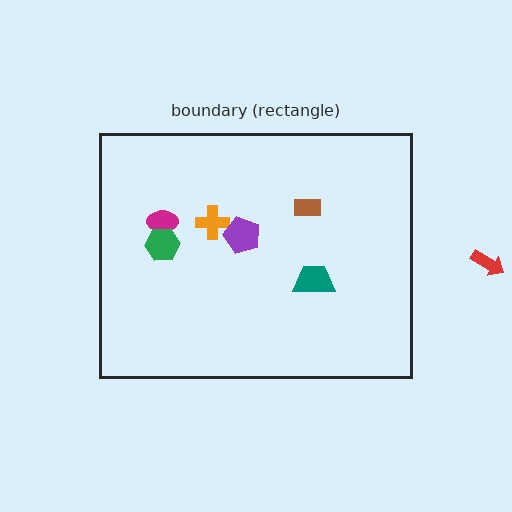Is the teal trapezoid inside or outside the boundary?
Inside.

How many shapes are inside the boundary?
6 inside, 1 outside.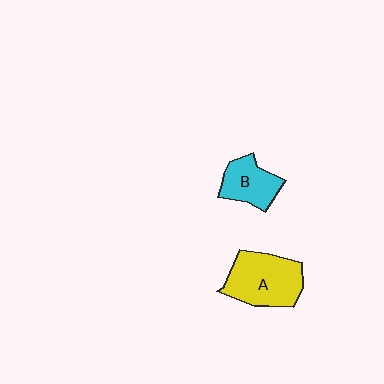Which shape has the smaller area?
Shape B (cyan).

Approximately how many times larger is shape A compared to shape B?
Approximately 1.6 times.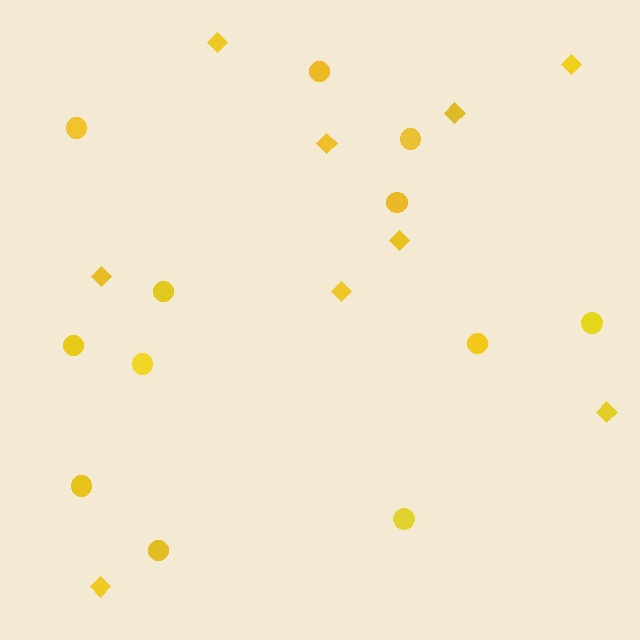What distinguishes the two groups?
There are 2 groups: one group of circles (12) and one group of diamonds (9).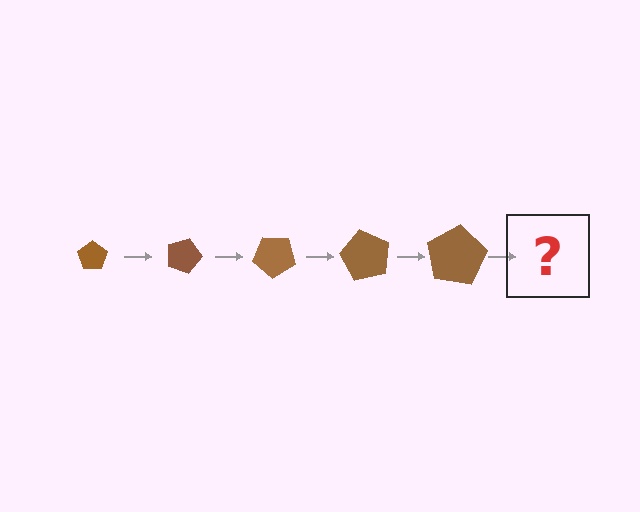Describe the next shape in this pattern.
It should be a pentagon, larger than the previous one and rotated 100 degrees from the start.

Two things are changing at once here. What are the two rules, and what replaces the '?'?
The two rules are that the pentagon grows larger each step and it rotates 20 degrees each step. The '?' should be a pentagon, larger than the previous one and rotated 100 degrees from the start.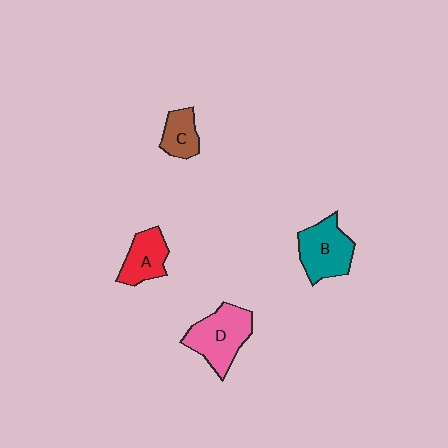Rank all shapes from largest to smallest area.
From largest to smallest: D (pink), B (teal), A (red), C (brown).